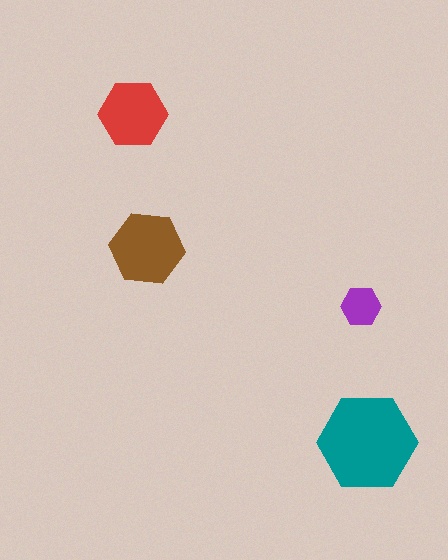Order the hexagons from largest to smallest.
the teal one, the brown one, the red one, the purple one.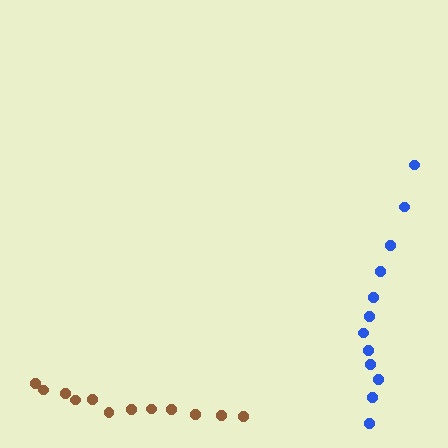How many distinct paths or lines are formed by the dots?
There are 2 distinct paths.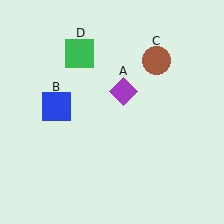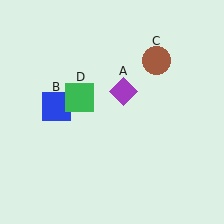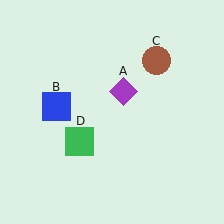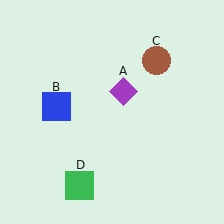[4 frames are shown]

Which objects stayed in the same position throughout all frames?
Purple diamond (object A) and blue square (object B) and brown circle (object C) remained stationary.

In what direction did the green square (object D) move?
The green square (object D) moved down.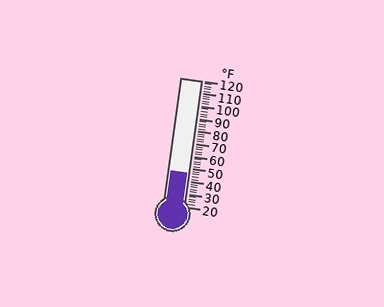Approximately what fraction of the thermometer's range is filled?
The thermometer is filled to approximately 25% of its range.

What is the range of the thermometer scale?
The thermometer scale ranges from 20°F to 120°F.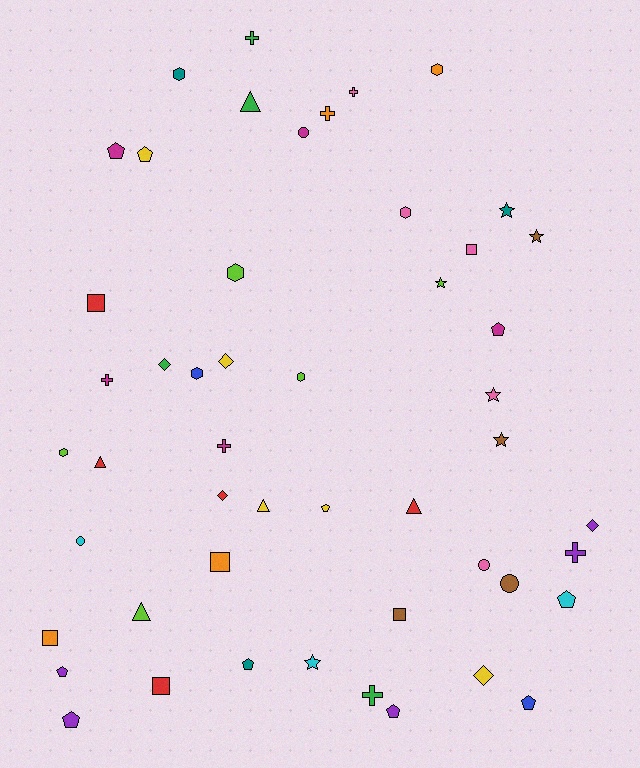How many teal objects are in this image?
There are 3 teal objects.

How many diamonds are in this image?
There are 5 diamonds.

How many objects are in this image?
There are 50 objects.